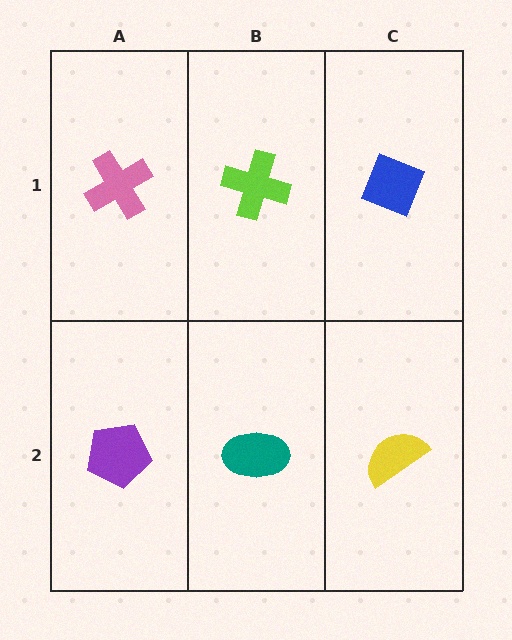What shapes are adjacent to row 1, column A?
A purple pentagon (row 2, column A), a lime cross (row 1, column B).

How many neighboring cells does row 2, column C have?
2.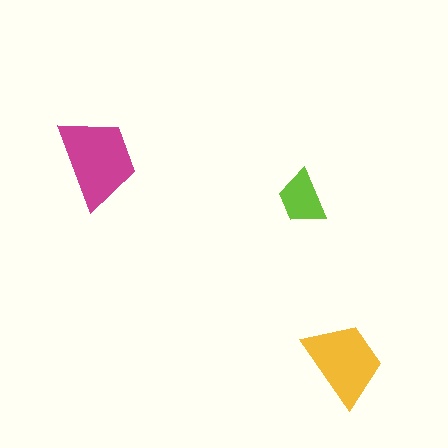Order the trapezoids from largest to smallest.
the magenta one, the yellow one, the lime one.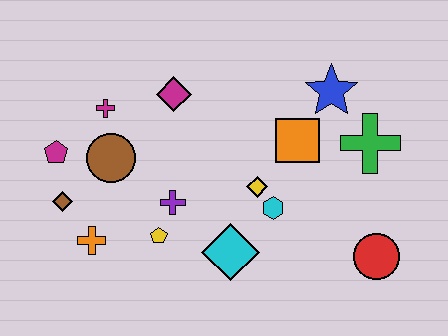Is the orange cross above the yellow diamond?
No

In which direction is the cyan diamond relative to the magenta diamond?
The cyan diamond is below the magenta diamond.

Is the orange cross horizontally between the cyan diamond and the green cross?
No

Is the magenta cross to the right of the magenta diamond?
No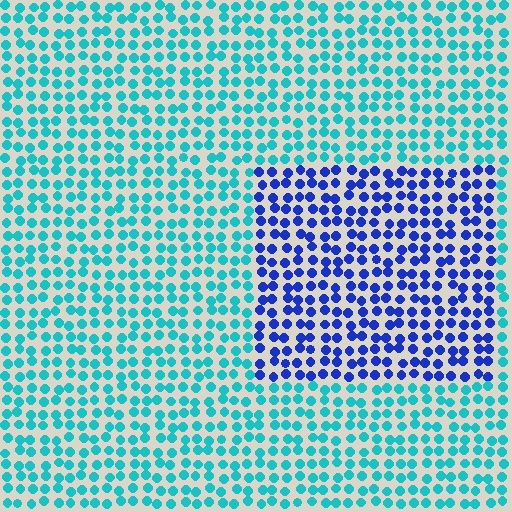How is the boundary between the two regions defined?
The boundary is defined purely by a slight shift in hue (about 51 degrees). Spacing, size, and orientation are identical on both sides.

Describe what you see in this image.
The image is filled with small cyan elements in a uniform arrangement. A rectangle-shaped region is visible where the elements are tinted to a slightly different hue, forming a subtle color boundary.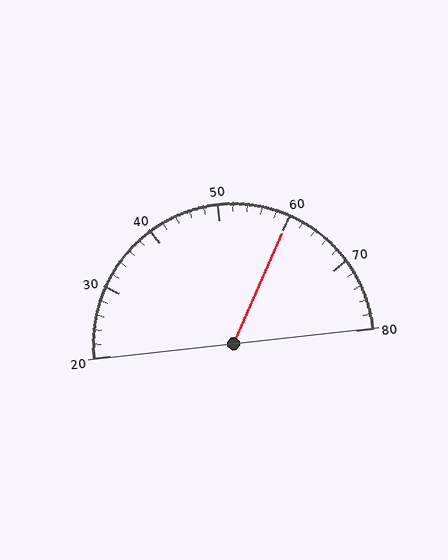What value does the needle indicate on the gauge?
The needle indicates approximately 60.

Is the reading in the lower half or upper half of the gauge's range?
The reading is in the upper half of the range (20 to 80).